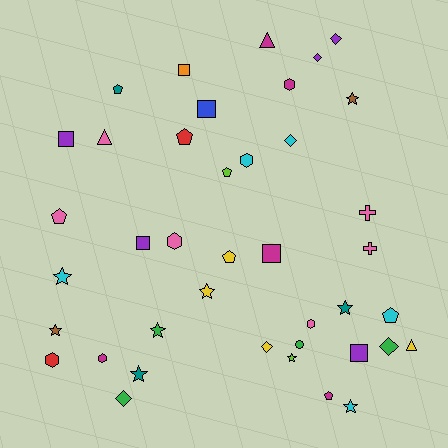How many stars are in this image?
There are 9 stars.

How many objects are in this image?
There are 40 objects.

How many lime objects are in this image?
There are 2 lime objects.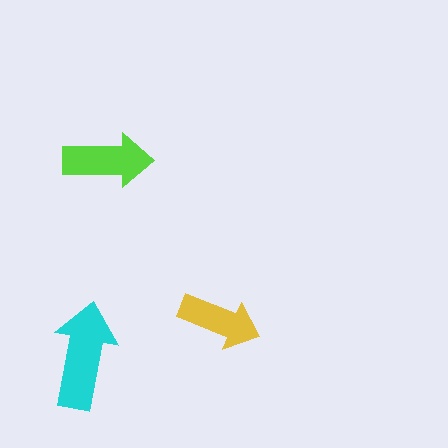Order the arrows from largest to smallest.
the cyan one, the lime one, the yellow one.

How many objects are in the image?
There are 3 objects in the image.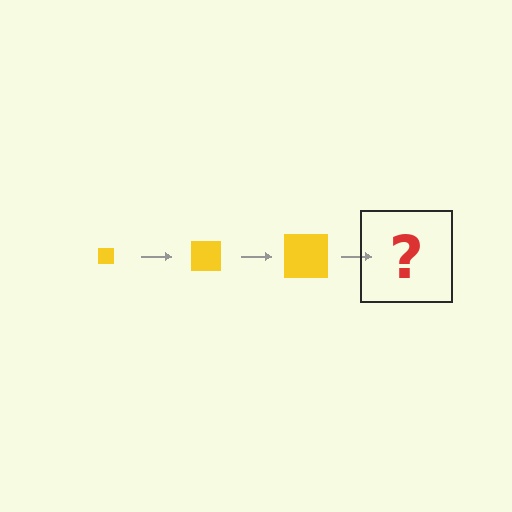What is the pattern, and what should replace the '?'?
The pattern is that the square gets progressively larger each step. The '?' should be a yellow square, larger than the previous one.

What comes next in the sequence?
The next element should be a yellow square, larger than the previous one.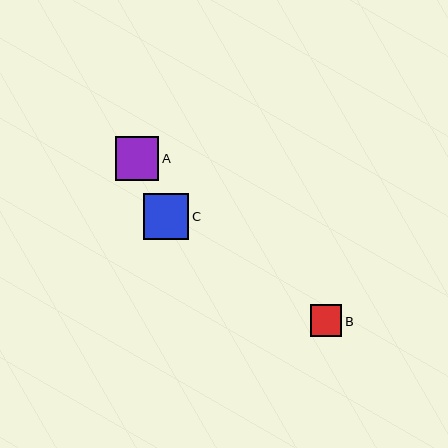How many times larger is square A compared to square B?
Square A is approximately 1.4 times the size of square B.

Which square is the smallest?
Square B is the smallest with a size of approximately 31 pixels.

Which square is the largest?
Square C is the largest with a size of approximately 46 pixels.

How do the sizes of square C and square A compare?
Square C and square A are approximately the same size.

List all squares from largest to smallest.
From largest to smallest: C, A, B.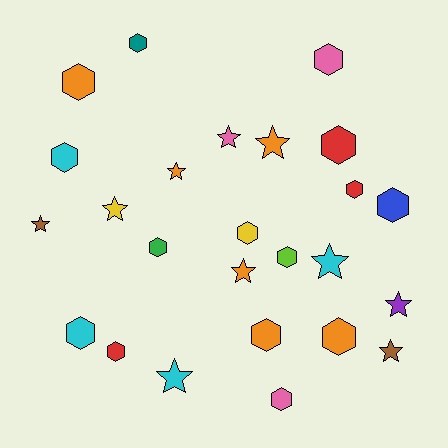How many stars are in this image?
There are 10 stars.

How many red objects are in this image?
There are 3 red objects.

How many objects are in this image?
There are 25 objects.